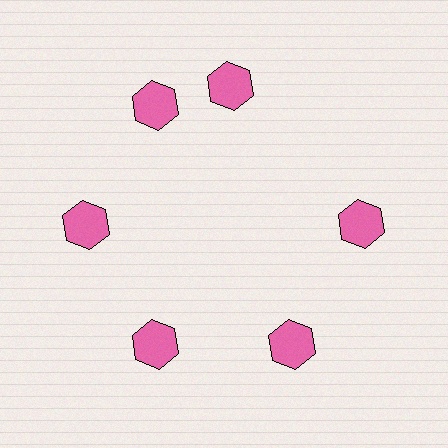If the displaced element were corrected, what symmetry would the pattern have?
It would have 6-fold rotational symmetry — the pattern would map onto itself every 60 degrees.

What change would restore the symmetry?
The symmetry would be restored by rotating it back into even spacing with its neighbors so that all 6 hexagons sit at equal angles and equal distance from the center.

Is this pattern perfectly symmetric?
No. The 6 pink hexagons are arranged in a ring, but one element near the 1 o'clock position is rotated out of alignment along the ring, breaking the 6-fold rotational symmetry.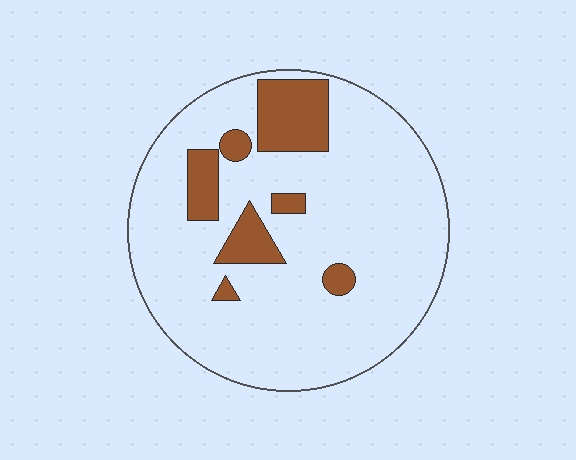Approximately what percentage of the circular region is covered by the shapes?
Approximately 15%.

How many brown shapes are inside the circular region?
7.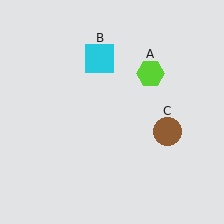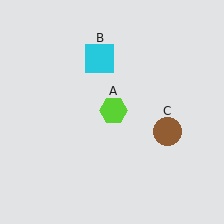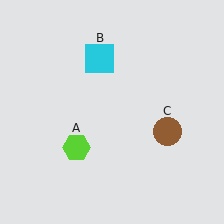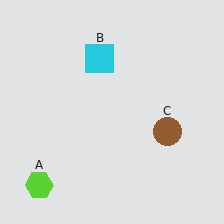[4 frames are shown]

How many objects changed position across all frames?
1 object changed position: lime hexagon (object A).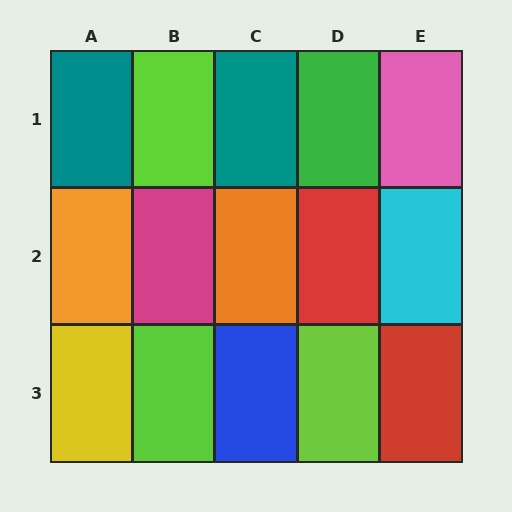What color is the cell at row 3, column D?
Lime.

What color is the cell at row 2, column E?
Cyan.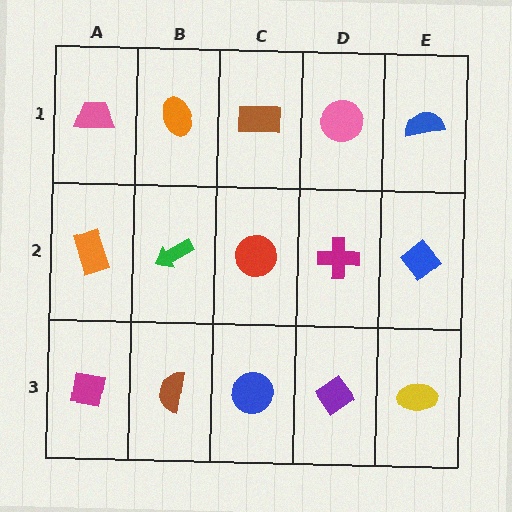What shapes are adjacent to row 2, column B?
An orange ellipse (row 1, column B), a brown semicircle (row 3, column B), an orange rectangle (row 2, column A), a red circle (row 2, column C).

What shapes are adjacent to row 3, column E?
A blue diamond (row 2, column E), a purple diamond (row 3, column D).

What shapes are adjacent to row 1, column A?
An orange rectangle (row 2, column A), an orange ellipse (row 1, column B).